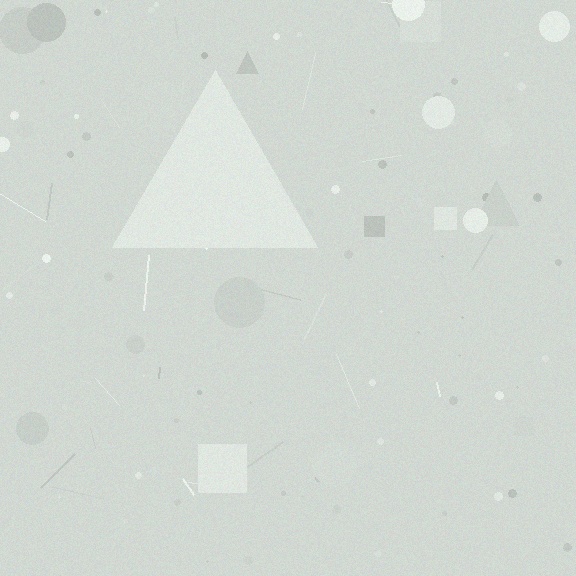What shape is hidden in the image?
A triangle is hidden in the image.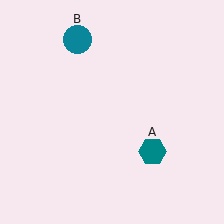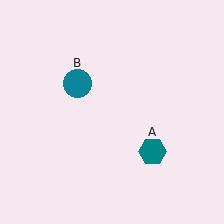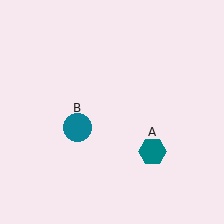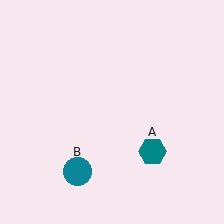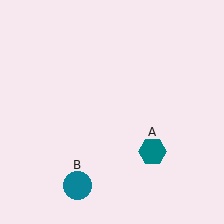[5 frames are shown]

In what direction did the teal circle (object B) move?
The teal circle (object B) moved down.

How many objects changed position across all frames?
1 object changed position: teal circle (object B).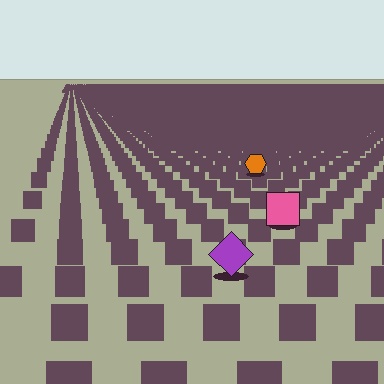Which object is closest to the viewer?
The purple diamond is closest. The texture marks near it are larger and more spread out.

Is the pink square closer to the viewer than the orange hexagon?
Yes. The pink square is closer — you can tell from the texture gradient: the ground texture is coarser near it.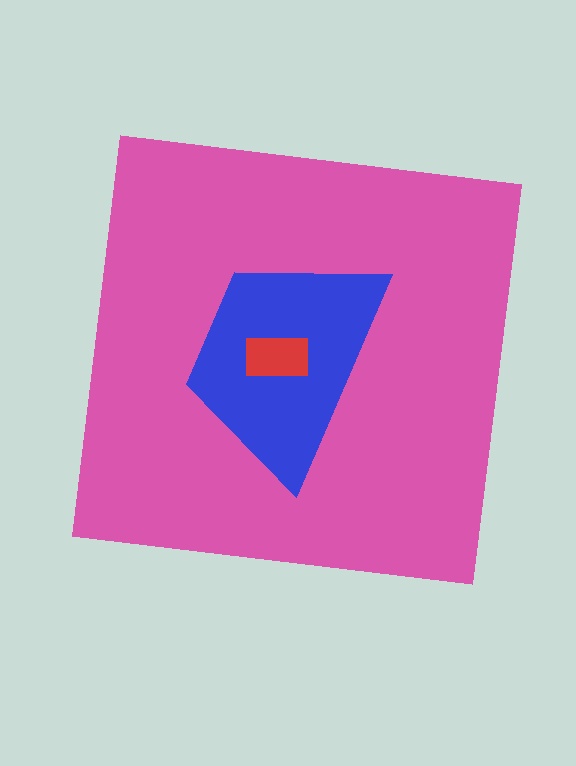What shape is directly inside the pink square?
The blue trapezoid.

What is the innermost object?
The red rectangle.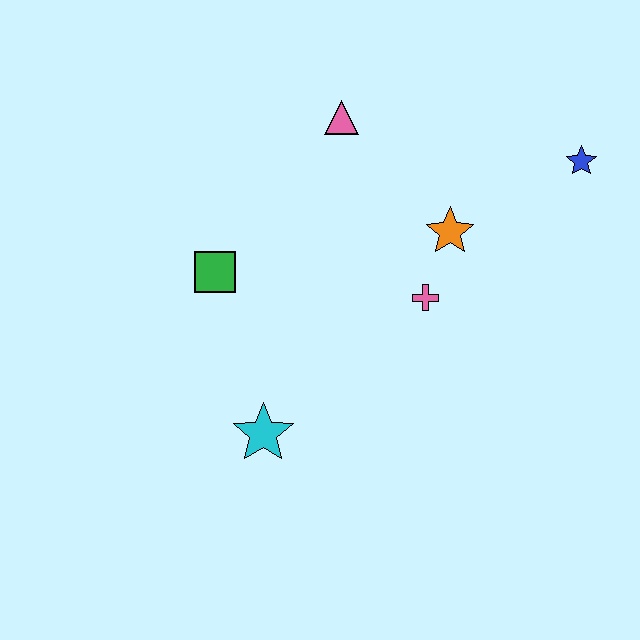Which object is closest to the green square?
The cyan star is closest to the green square.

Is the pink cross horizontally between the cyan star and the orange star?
Yes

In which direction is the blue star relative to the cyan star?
The blue star is to the right of the cyan star.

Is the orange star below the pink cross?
No